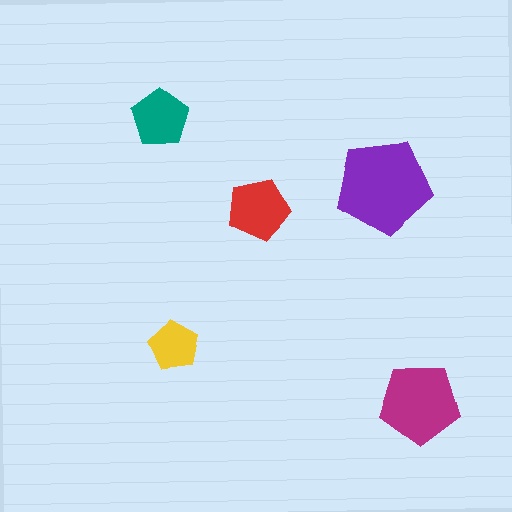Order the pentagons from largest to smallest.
the purple one, the magenta one, the red one, the teal one, the yellow one.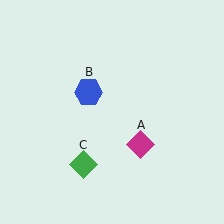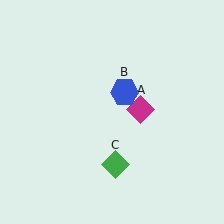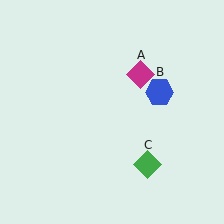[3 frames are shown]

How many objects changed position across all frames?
3 objects changed position: magenta diamond (object A), blue hexagon (object B), green diamond (object C).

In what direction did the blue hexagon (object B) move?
The blue hexagon (object B) moved right.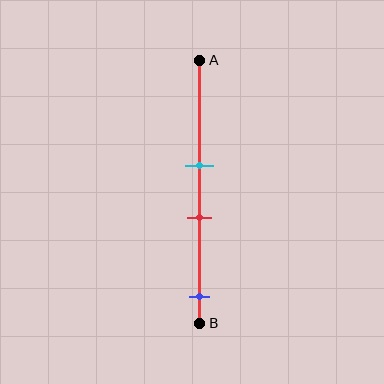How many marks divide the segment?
There are 3 marks dividing the segment.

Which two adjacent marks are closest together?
The cyan and red marks are the closest adjacent pair.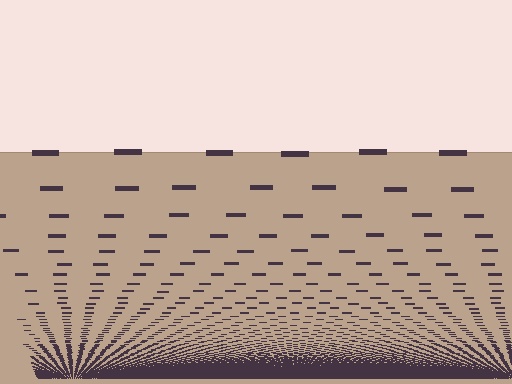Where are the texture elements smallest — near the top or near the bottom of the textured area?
Near the bottom.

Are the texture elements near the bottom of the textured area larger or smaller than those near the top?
Smaller. The gradient is inverted — elements near the bottom are smaller and denser.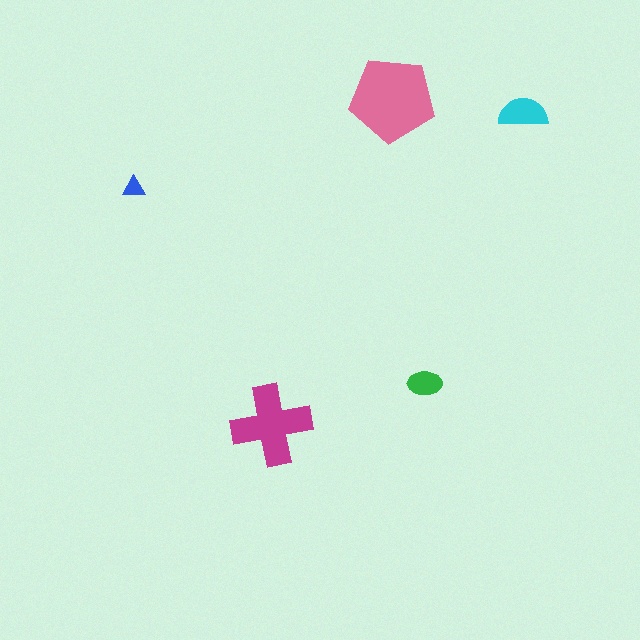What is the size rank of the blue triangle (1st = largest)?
5th.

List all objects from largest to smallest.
The pink pentagon, the magenta cross, the cyan semicircle, the green ellipse, the blue triangle.